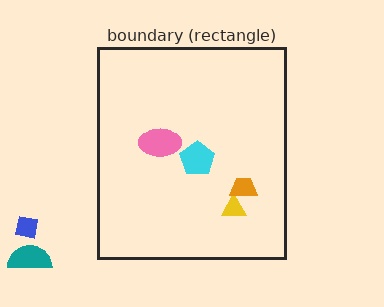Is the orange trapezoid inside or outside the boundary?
Inside.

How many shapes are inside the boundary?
4 inside, 2 outside.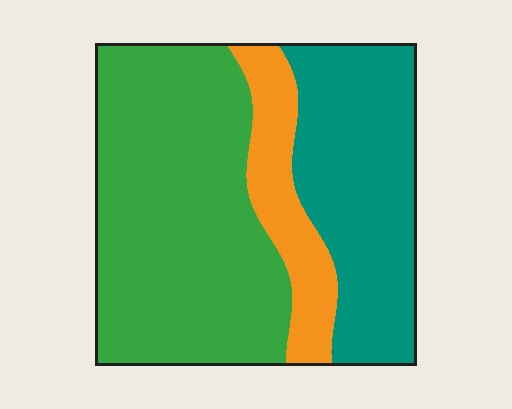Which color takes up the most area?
Green, at roughly 50%.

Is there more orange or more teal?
Teal.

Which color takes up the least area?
Orange, at roughly 15%.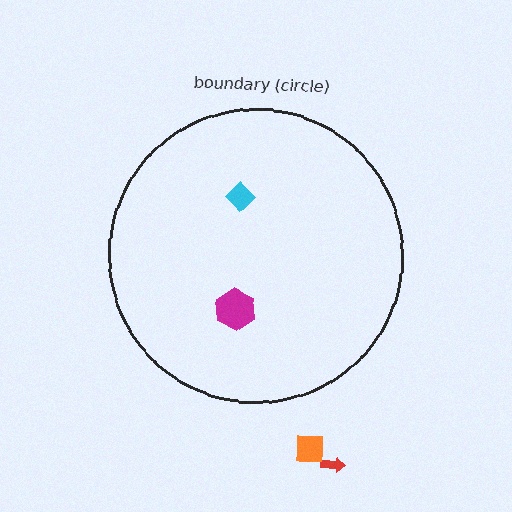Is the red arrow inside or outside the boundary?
Outside.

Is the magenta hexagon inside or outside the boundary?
Inside.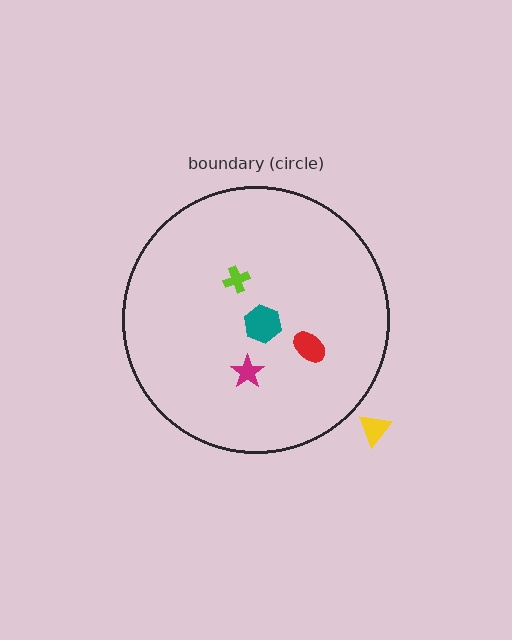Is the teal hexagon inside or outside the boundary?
Inside.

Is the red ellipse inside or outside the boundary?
Inside.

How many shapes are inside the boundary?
4 inside, 1 outside.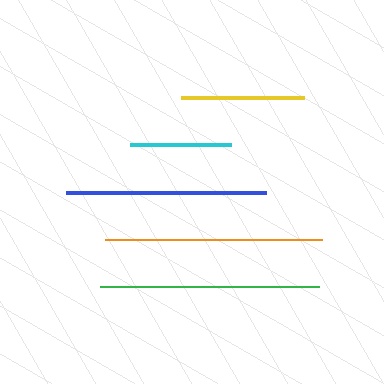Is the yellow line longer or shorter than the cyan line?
The yellow line is longer than the cyan line.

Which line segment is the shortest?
The cyan line is the shortest at approximately 101 pixels.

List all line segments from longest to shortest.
From longest to shortest: green, orange, blue, yellow, cyan.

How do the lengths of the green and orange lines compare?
The green and orange lines are approximately the same length.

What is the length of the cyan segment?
The cyan segment is approximately 101 pixels long.